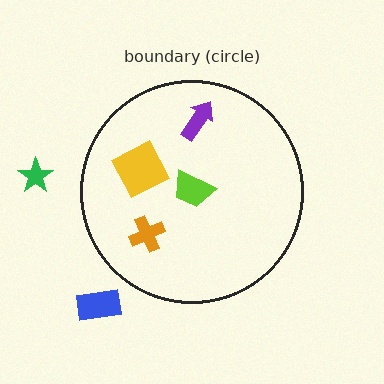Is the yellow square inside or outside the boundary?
Inside.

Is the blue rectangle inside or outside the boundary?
Outside.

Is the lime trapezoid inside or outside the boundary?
Inside.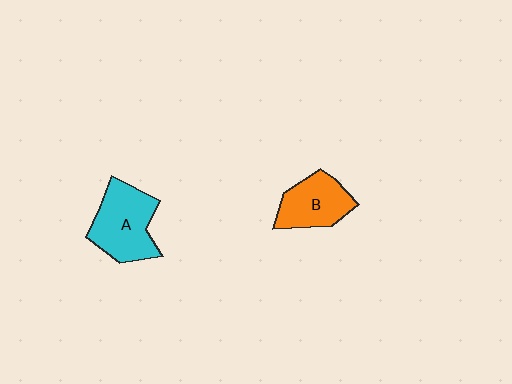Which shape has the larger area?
Shape A (cyan).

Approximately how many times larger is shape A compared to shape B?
Approximately 1.3 times.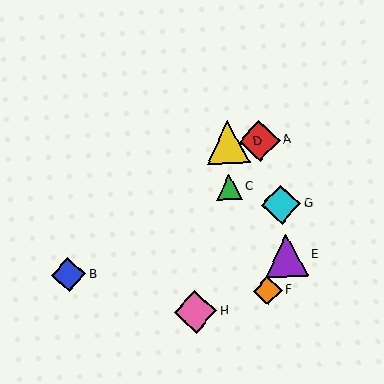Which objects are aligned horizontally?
Objects A, D are aligned horizontally.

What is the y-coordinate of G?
Object G is at y≈204.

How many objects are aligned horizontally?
2 objects (A, D) are aligned horizontally.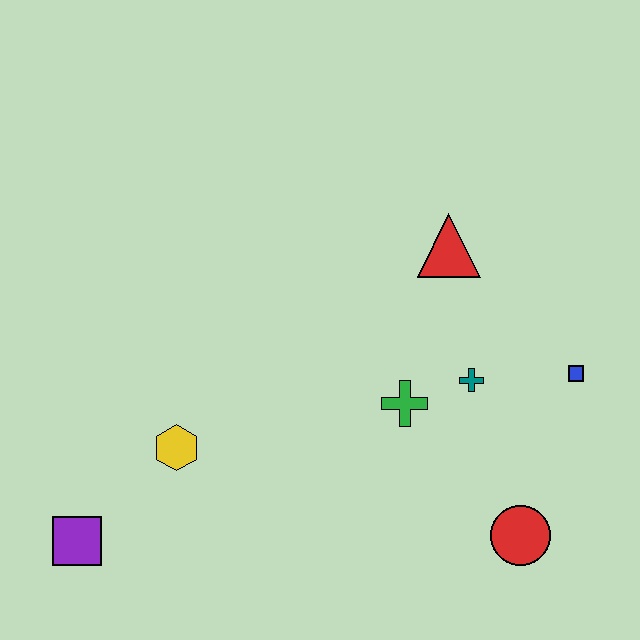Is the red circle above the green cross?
No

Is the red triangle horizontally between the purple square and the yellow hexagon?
No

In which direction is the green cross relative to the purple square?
The green cross is to the right of the purple square.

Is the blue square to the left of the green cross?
No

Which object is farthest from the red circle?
The purple square is farthest from the red circle.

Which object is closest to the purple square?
The yellow hexagon is closest to the purple square.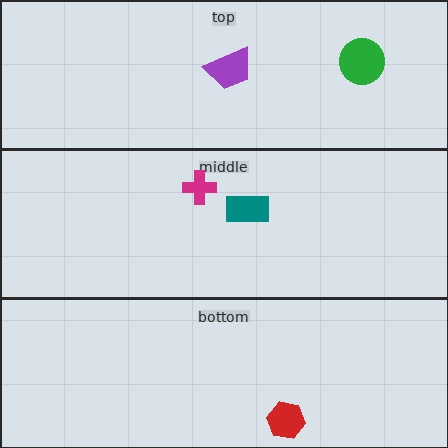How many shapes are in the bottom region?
1.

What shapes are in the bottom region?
The red hexagon.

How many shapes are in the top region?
2.